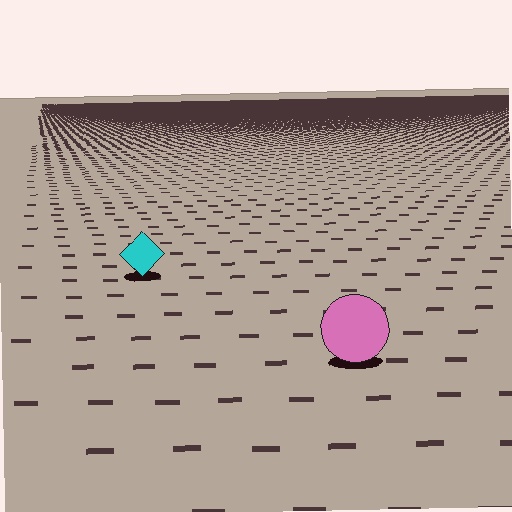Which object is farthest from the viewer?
The cyan diamond is farthest from the viewer. It appears smaller and the ground texture around it is denser.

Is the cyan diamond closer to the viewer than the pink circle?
No. The pink circle is closer — you can tell from the texture gradient: the ground texture is coarser near it.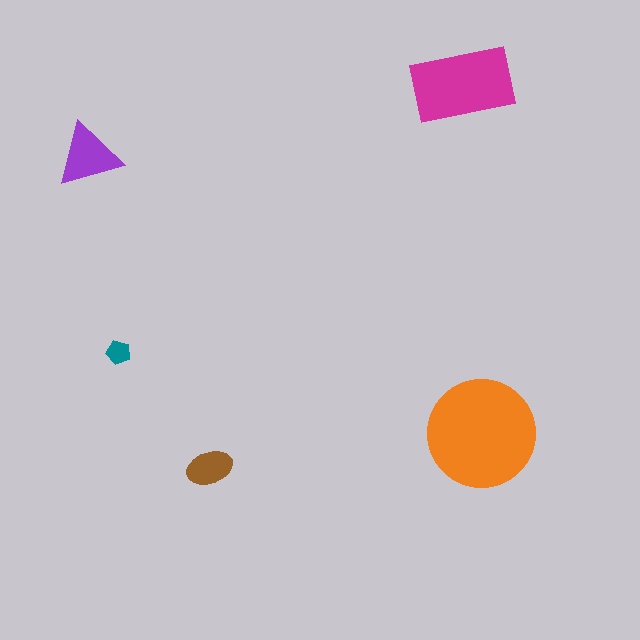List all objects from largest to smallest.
The orange circle, the magenta rectangle, the purple triangle, the brown ellipse, the teal pentagon.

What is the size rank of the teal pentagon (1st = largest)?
5th.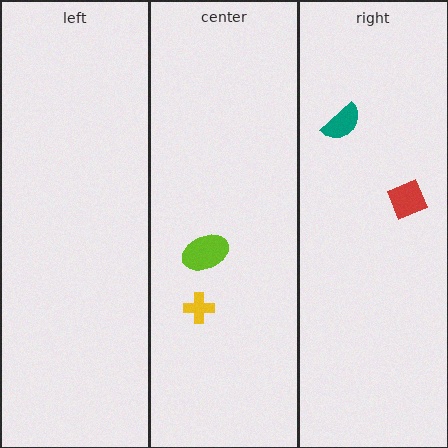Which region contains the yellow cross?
The center region.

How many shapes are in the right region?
2.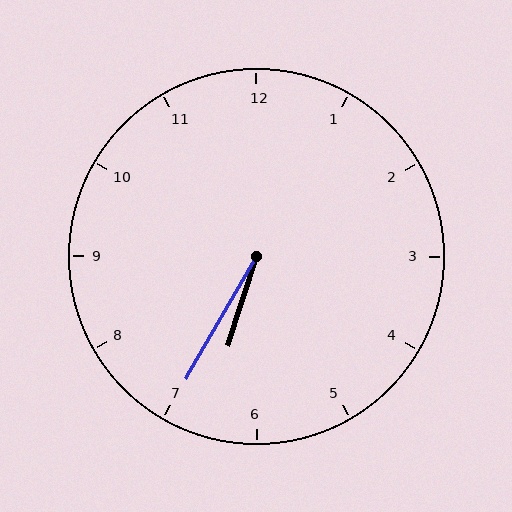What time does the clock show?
6:35.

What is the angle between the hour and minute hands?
Approximately 12 degrees.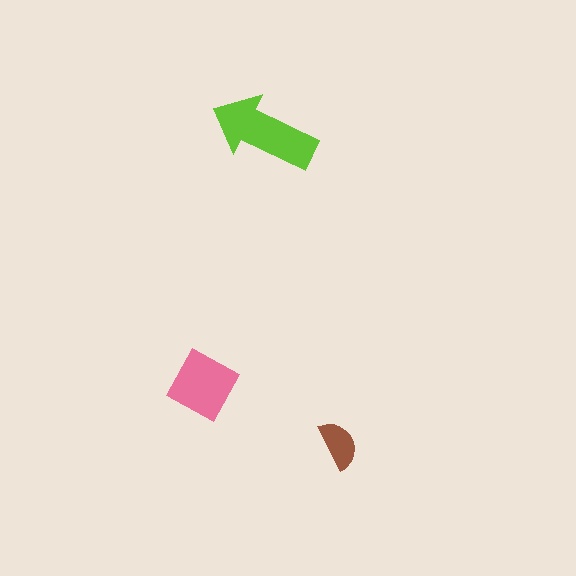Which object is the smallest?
The brown semicircle.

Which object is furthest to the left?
The pink diamond is leftmost.